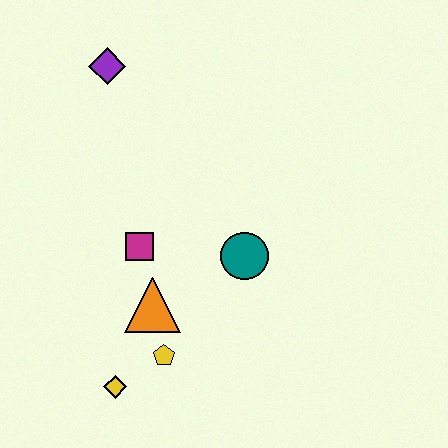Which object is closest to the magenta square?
The orange triangle is closest to the magenta square.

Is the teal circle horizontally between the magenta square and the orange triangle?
No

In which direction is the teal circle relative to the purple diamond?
The teal circle is below the purple diamond.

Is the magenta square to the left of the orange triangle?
Yes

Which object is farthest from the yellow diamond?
The purple diamond is farthest from the yellow diamond.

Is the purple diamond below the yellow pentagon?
No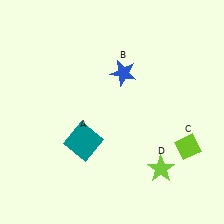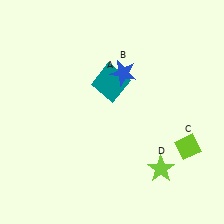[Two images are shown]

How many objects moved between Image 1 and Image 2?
1 object moved between the two images.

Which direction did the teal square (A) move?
The teal square (A) moved up.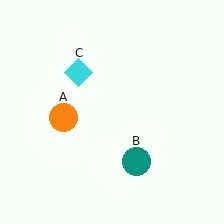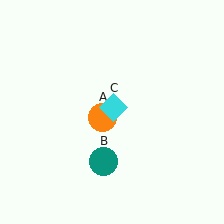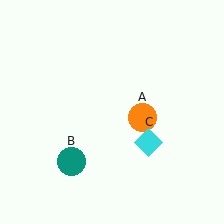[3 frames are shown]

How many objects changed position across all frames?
3 objects changed position: orange circle (object A), teal circle (object B), cyan diamond (object C).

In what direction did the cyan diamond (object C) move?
The cyan diamond (object C) moved down and to the right.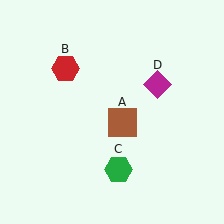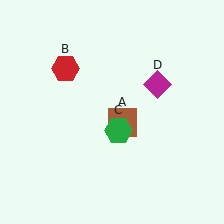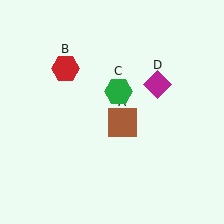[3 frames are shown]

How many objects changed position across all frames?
1 object changed position: green hexagon (object C).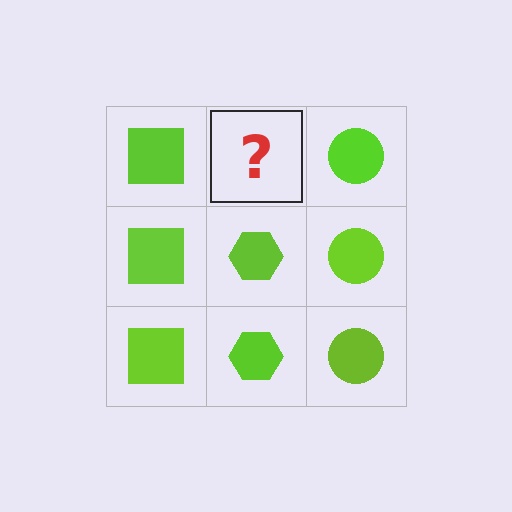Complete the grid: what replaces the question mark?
The question mark should be replaced with a lime hexagon.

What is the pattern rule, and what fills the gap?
The rule is that each column has a consistent shape. The gap should be filled with a lime hexagon.